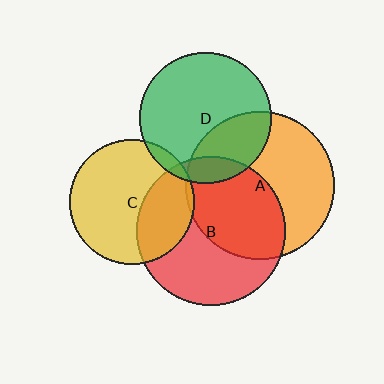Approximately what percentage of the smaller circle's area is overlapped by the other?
Approximately 5%.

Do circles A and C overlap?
Yes.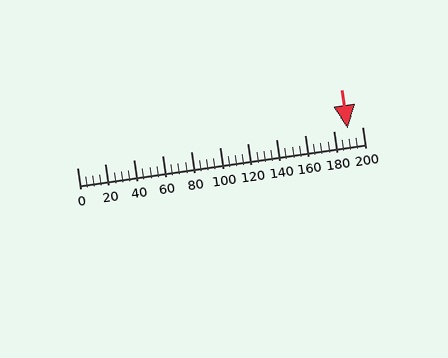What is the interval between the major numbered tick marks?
The major tick marks are spaced 20 units apart.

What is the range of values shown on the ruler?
The ruler shows values from 0 to 200.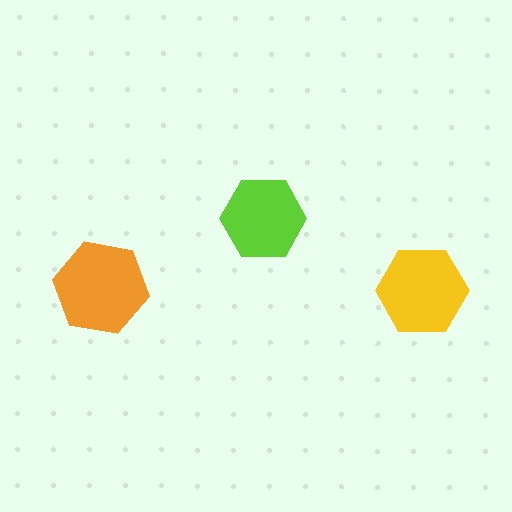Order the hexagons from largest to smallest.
the orange one, the yellow one, the lime one.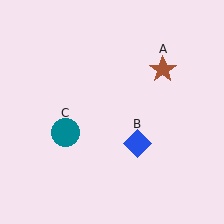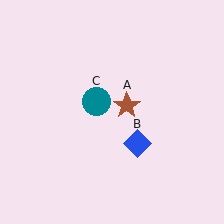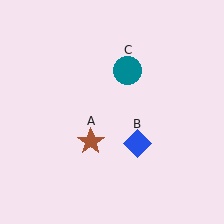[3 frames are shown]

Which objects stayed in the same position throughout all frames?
Blue diamond (object B) remained stationary.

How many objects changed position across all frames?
2 objects changed position: brown star (object A), teal circle (object C).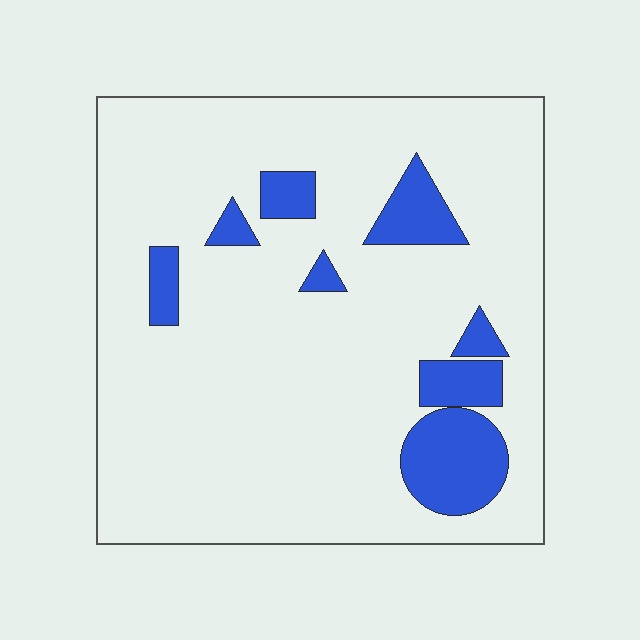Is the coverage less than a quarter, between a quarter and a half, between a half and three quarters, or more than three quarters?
Less than a quarter.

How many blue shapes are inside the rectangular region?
8.